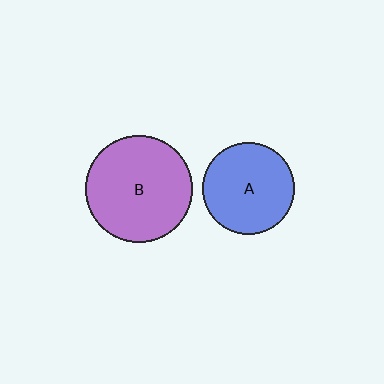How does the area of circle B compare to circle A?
Approximately 1.3 times.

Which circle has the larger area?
Circle B (purple).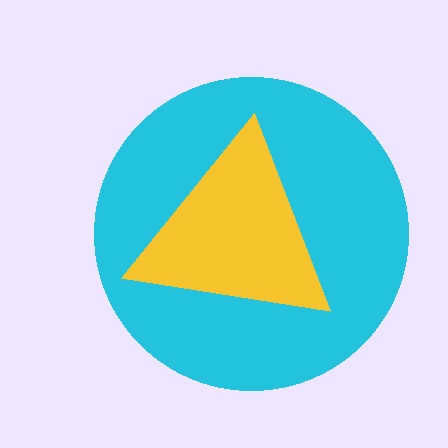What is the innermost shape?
The yellow triangle.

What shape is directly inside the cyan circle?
The yellow triangle.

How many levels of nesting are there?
2.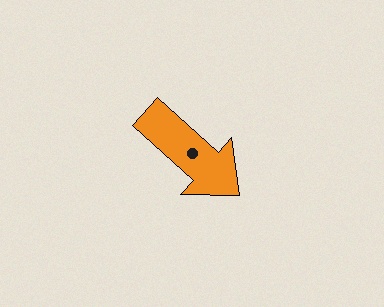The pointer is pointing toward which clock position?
Roughly 4 o'clock.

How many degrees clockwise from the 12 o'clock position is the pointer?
Approximately 132 degrees.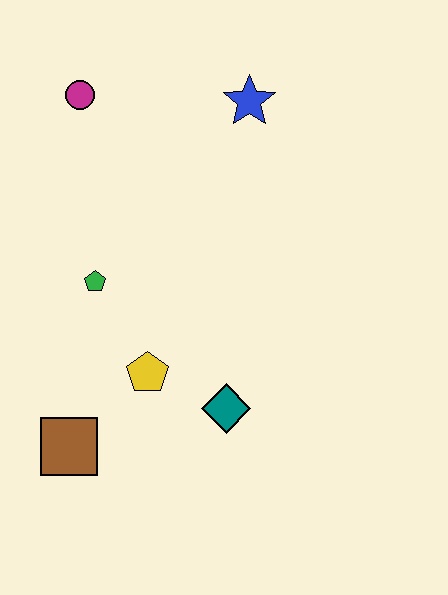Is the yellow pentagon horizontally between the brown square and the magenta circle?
No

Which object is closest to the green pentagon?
The yellow pentagon is closest to the green pentagon.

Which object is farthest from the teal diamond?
The magenta circle is farthest from the teal diamond.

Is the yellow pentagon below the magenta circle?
Yes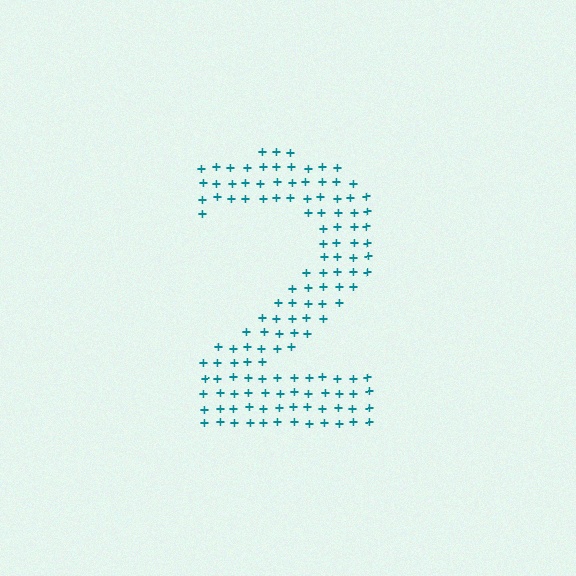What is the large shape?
The large shape is the digit 2.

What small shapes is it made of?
It is made of small plus signs.